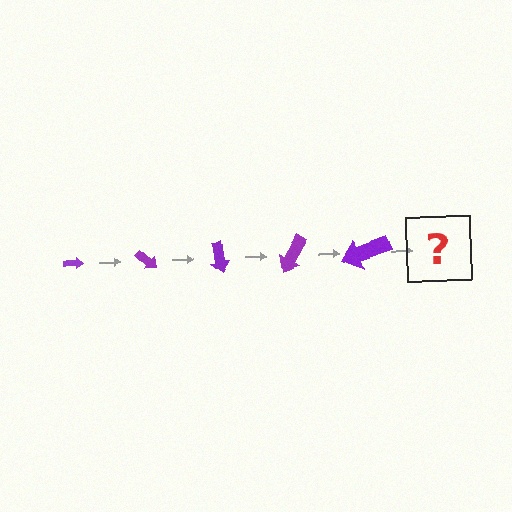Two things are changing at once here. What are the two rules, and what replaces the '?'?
The two rules are that the arrow grows larger each step and it rotates 40 degrees each step. The '?' should be an arrow, larger than the previous one and rotated 200 degrees from the start.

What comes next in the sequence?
The next element should be an arrow, larger than the previous one and rotated 200 degrees from the start.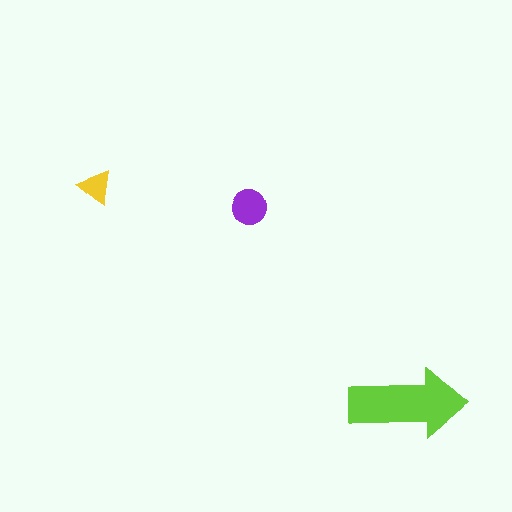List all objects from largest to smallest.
The lime arrow, the purple circle, the yellow triangle.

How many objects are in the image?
There are 3 objects in the image.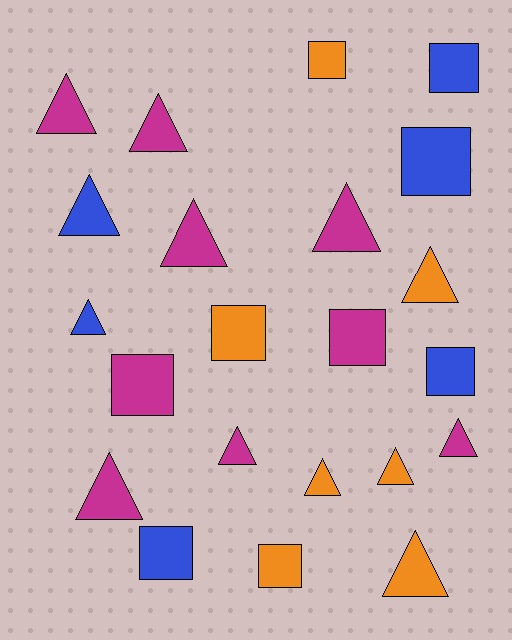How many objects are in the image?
There are 22 objects.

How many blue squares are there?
There are 4 blue squares.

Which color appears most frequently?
Magenta, with 9 objects.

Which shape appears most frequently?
Triangle, with 13 objects.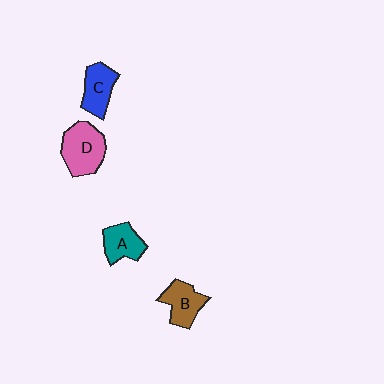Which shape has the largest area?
Shape D (pink).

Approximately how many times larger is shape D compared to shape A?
Approximately 1.5 times.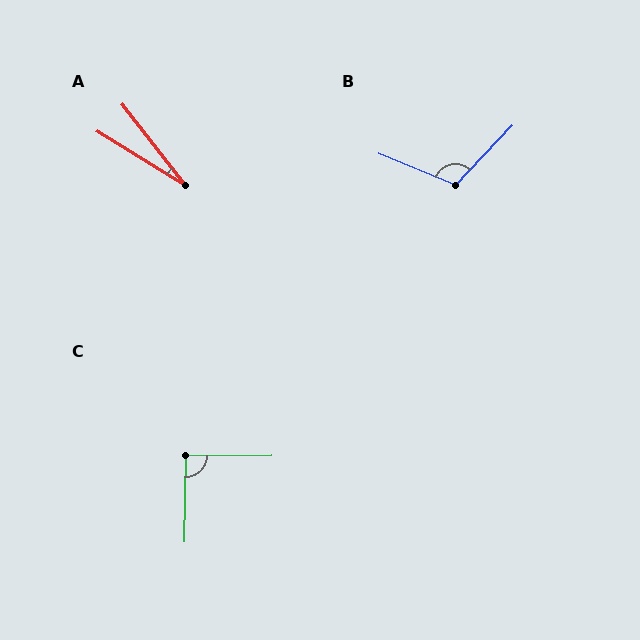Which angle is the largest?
B, at approximately 111 degrees.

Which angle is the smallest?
A, at approximately 20 degrees.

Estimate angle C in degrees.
Approximately 91 degrees.